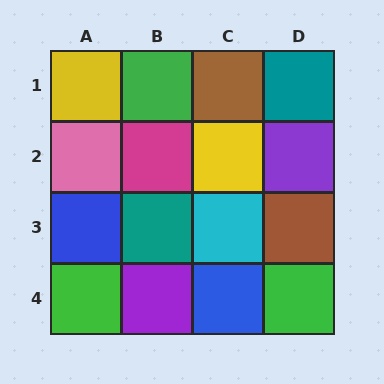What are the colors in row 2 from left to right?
Pink, magenta, yellow, purple.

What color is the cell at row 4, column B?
Purple.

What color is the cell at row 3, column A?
Blue.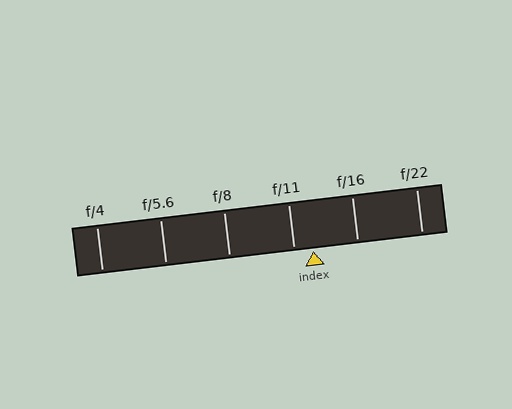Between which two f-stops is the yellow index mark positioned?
The index mark is between f/11 and f/16.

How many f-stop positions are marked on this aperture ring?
There are 6 f-stop positions marked.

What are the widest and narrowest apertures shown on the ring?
The widest aperture shown is f/4 and the narrowest is f/22.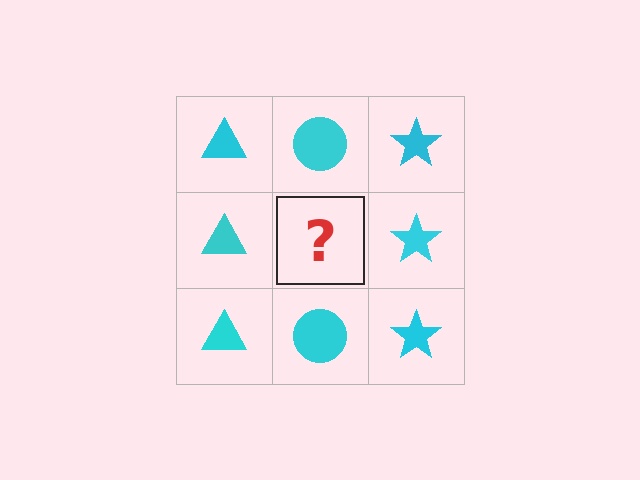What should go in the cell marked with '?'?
The missing cell should contain a cyan circle.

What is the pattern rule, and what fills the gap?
The rule is that each column has a consistent shape. The gap should be filled with a cyan circle.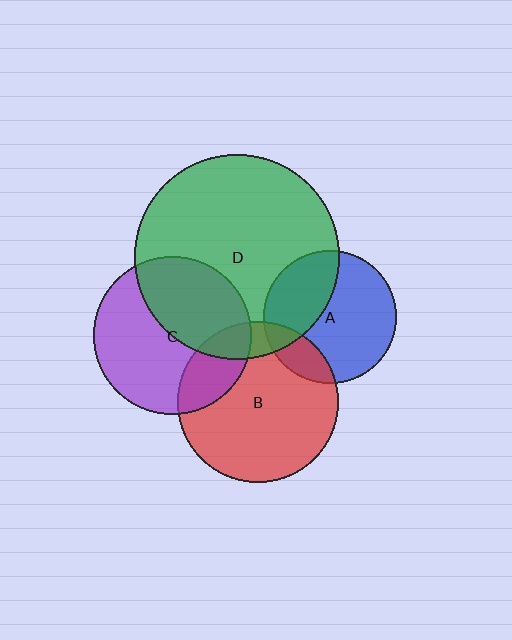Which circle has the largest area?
Circle D (green).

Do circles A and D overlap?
Yes.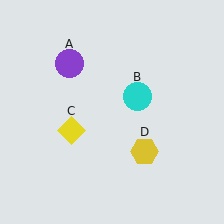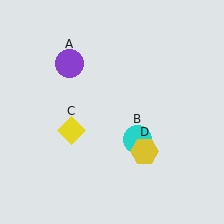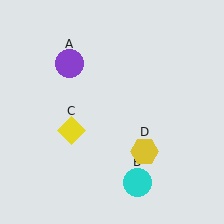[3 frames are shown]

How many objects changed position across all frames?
1 object changed position: cyan circle (object B).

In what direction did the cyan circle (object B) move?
The cyan circle (object B) moved down.